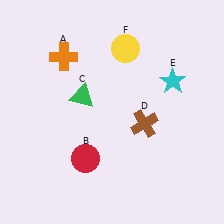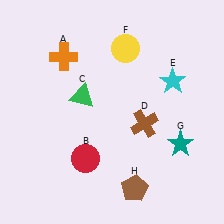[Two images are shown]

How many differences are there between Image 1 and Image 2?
There are 2 differences between the two images.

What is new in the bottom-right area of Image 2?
A brown pentagon (H) was added in the bottom-right area of Image 2.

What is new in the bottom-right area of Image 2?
A teal star (G) was added in the bottom-right area of Image 2.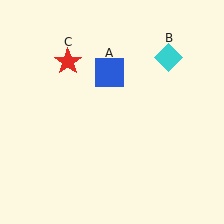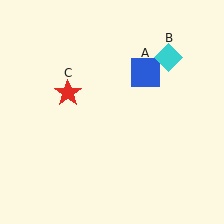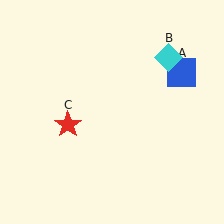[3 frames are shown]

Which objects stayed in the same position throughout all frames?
Cyan diamond (object B) remained stationary.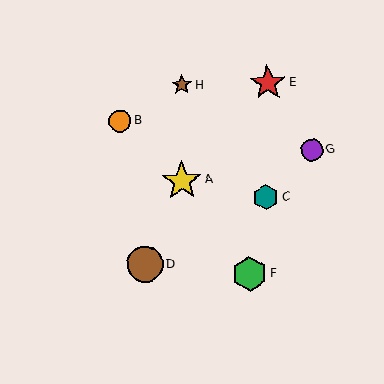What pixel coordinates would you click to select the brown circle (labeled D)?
Click at (145, 264) to select the brown circle D.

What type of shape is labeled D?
Shape D is a brown circle.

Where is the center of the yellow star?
The center of the yellow star is at (182, 181).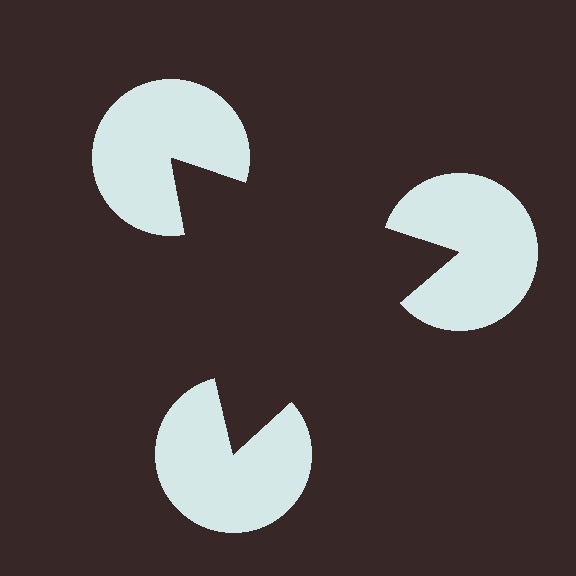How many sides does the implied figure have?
3 sides.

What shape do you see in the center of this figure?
An illusory triangle — its edges are inferred from the aligned wedge cuts in the pac-man discs, not physically drawn.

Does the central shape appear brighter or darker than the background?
It typically appears slightly darker than the background, even though no actual brightness change is drawn.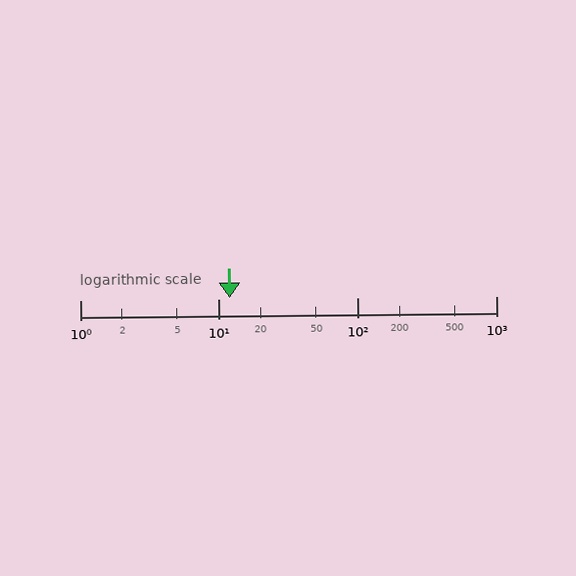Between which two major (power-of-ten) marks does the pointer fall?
The pointer is between 10 and 100.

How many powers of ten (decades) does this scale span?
The scale spans 3 decades, from 1 to 1000.